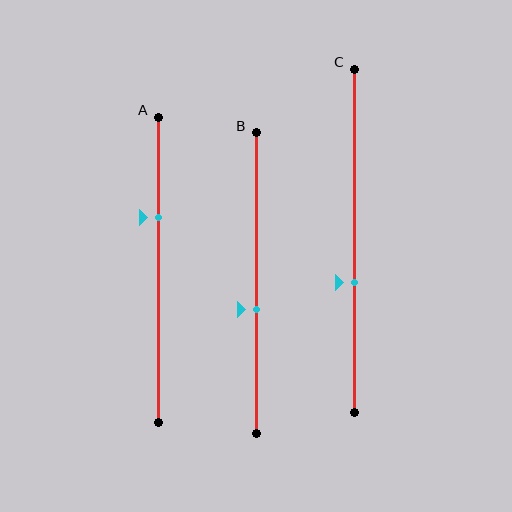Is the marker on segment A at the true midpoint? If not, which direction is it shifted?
No, the marker on segment A is shifted upward by about 17% of the segment length.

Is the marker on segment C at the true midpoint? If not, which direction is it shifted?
No, the marker on segment C is shifted downward by about 12% of the segment length.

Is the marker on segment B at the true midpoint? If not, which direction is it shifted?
No, the marker on segment B is shifted downward by about 9% of the segment length.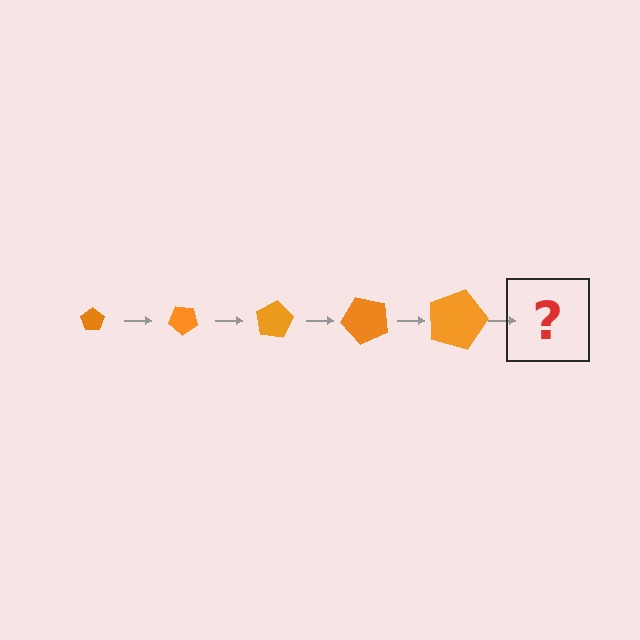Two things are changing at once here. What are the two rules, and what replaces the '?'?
The two rules are that the pentagon grows larger each step and it rotates 40 degrees each step. The '?' should be a pentagon, larger than the previous one and rotated 200 degrees from the start.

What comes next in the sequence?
The next element should be a pentagon, larger than the previous one and rotated 200 degrees from the start.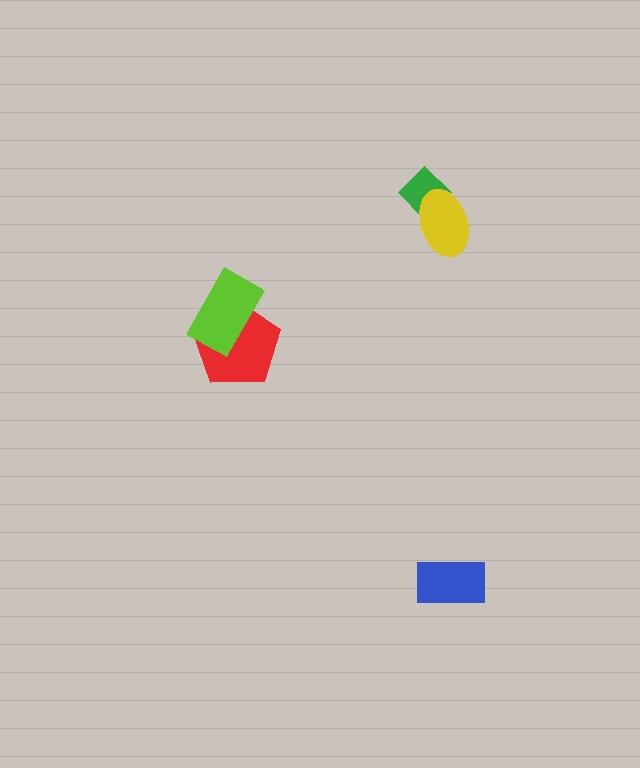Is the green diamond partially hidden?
Yes, it is partially covered by another shape.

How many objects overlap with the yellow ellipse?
1 object overlaps with the yellow ellipse.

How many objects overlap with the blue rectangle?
0 objects overlap with the blue rectangle.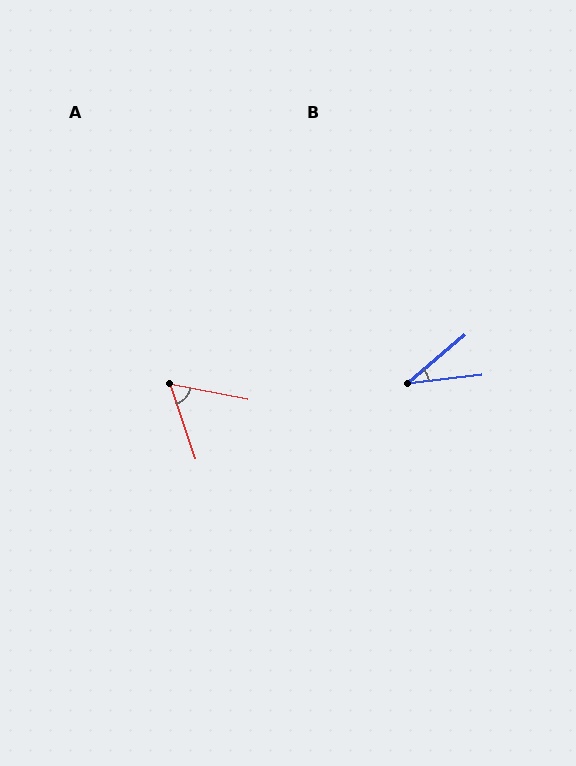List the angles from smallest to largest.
B (33°), A (60°).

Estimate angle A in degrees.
Approximately 60 degrees.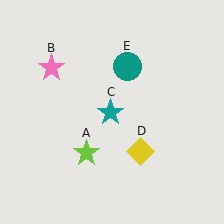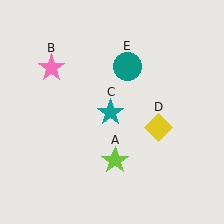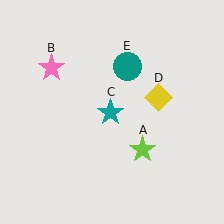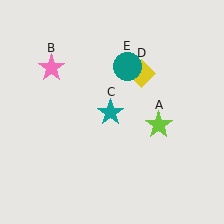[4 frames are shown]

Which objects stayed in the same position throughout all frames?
Pink star (object B) and teal star (object C) and teal circle (object E) remained stationary.